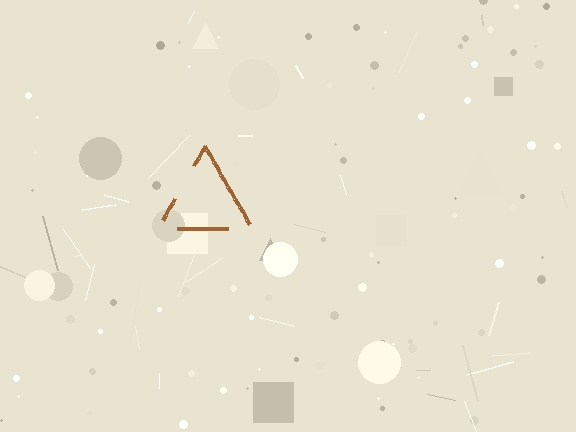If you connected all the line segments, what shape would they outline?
They would outline a triangle.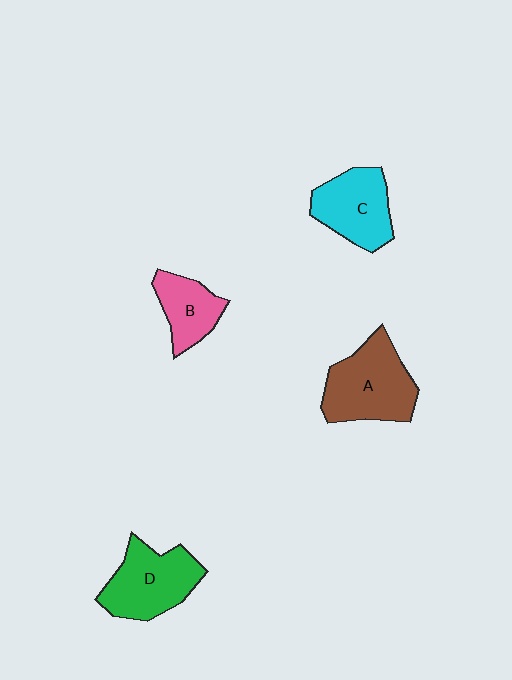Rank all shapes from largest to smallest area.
From largest to smallest: A (brown), D (green), C (cyan), B (pink).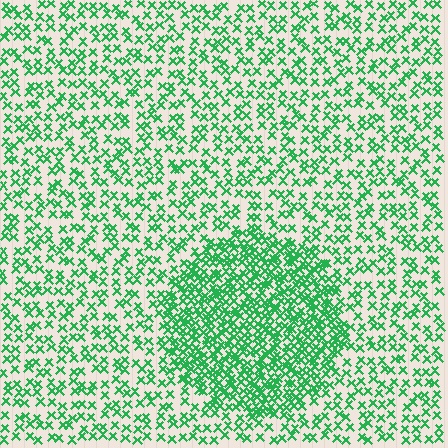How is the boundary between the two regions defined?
The boundary is defined by a change in element density (approximately 2.2x ratio). All elements are the same color, size, and shape.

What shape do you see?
I see a circle.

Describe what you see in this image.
The image contains small green elements arranged at two different densities. A circle-shaped region is visible where the elements are more densely packed than the surrounding area.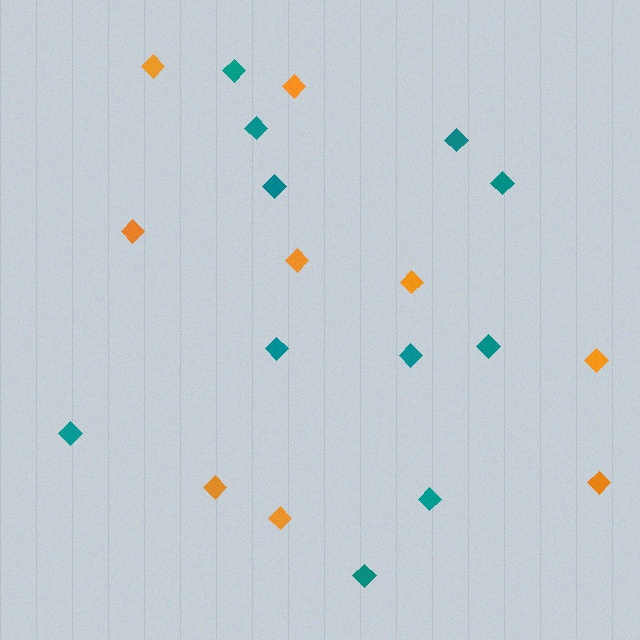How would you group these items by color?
There are 2 groups: one group of orange diamonds (9) and one group of teal diamonds (11).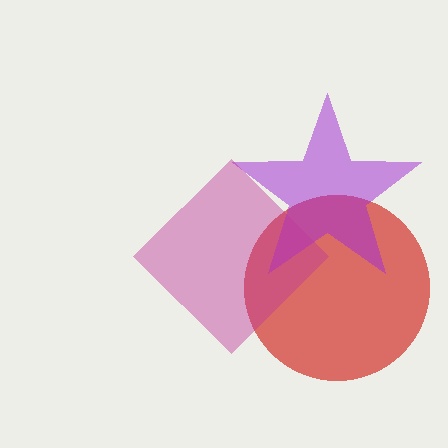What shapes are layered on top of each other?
The layered shapes are: a red circle, a purple star, a magenta diamond.